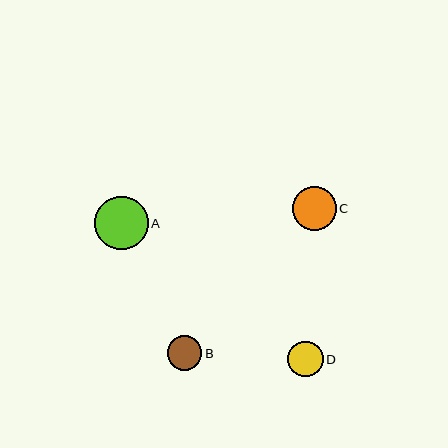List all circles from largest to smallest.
From largest to smallest: A, C, D, B.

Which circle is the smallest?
Circle B is the smallest with a size of approximately 34 pixels.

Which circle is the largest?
Circle A is the largest with a size of approximately 54 pixels.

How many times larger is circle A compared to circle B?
Circle A is approximately 1.6 times the size of circle B.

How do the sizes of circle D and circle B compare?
Circle D and circle B are approximately the same size.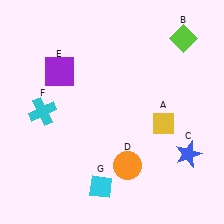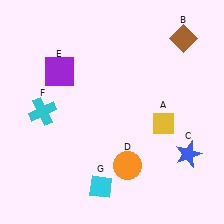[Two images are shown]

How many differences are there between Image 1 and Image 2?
There is 1 difference between the two images.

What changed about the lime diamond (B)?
In Image 1, B is lime. In Image 2, it changed to brown.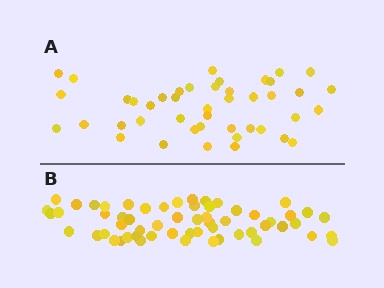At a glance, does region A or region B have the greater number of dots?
Region B (the bottom region) has more dots.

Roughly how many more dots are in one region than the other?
Region B has approximately 15 more dots than region A.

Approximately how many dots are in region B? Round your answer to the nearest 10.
About 60 dots. (The exact count is 59, which rounds to 60.)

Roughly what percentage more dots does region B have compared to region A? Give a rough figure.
About 35% more.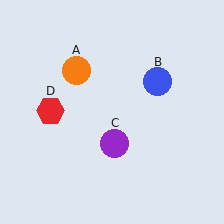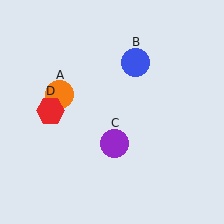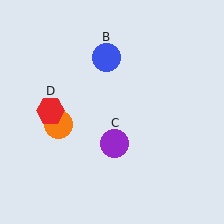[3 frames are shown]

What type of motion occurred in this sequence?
The orange circle (object A), blue circle (object B) rotated counterclockwise around the center of the scene.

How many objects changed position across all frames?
2 objects changed position: orange circle (object A), blue circle (object B).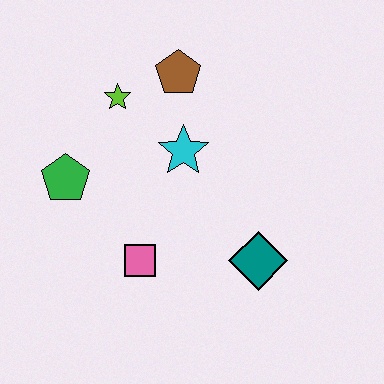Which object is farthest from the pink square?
The brown pentagon is farthest from the pink square.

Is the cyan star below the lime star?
Yes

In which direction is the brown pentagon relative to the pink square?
The brown pentagon is above the pink square.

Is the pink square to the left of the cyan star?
Yes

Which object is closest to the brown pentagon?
The lime star is closest to the brown pentagon.